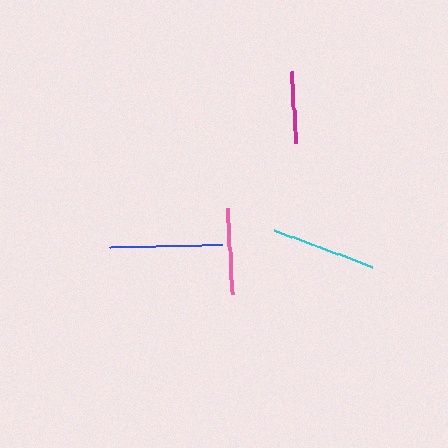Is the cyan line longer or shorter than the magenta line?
The cyan line is longer than the magenta line.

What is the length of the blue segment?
The blue segment is approximately 112 pixels long.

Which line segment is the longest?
The blue line is the longest at approximately 112 pixels.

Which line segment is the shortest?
The magenta line is the shortest at approximately 73 pixels.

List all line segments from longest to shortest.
From longest to shortest: blue, cyan, pink, magenta.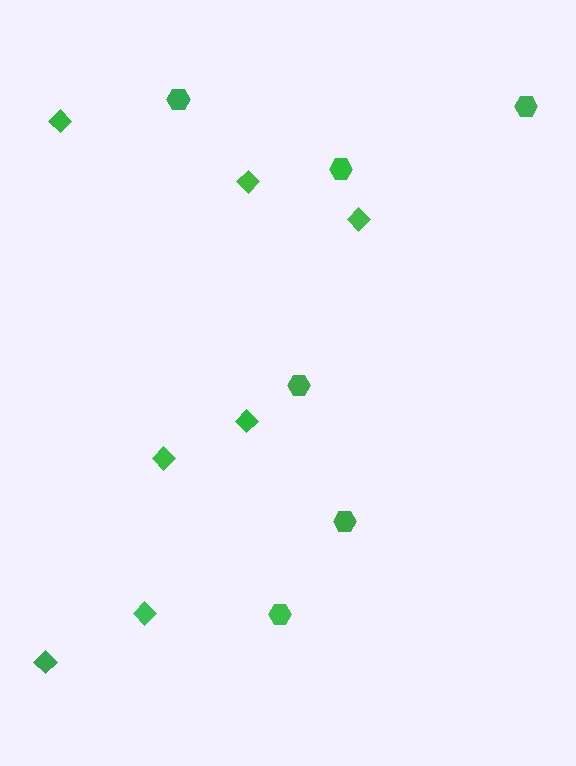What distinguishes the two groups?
There are 2 groups: one group of diamonds (7) and one group of hexagons (6).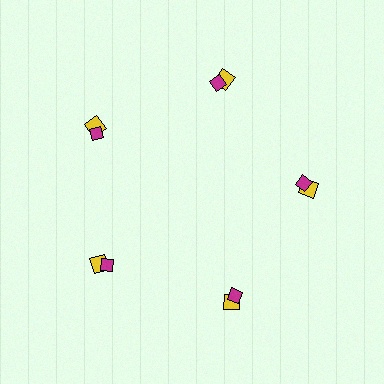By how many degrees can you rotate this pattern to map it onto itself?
The pattern maps onto itself every 72 degrees of rotation.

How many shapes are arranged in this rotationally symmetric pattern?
There are 10 shapes, arranged in 5 groups of 2.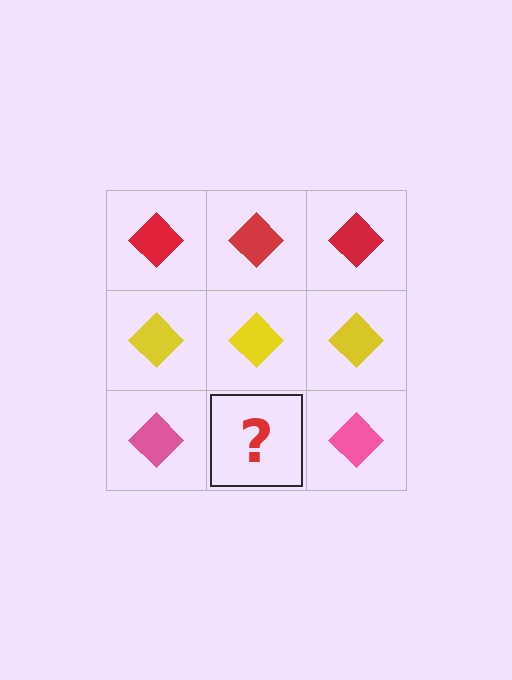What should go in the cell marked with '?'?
The missing cell should contain a pink diamond.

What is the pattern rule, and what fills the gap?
The rule is that each row has a consistent color. The gap should be filled with a pink diamond.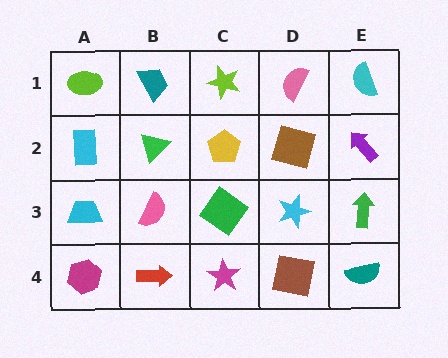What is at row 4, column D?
A brown square.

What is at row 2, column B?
A green triangle.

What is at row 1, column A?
A lime ellipse.